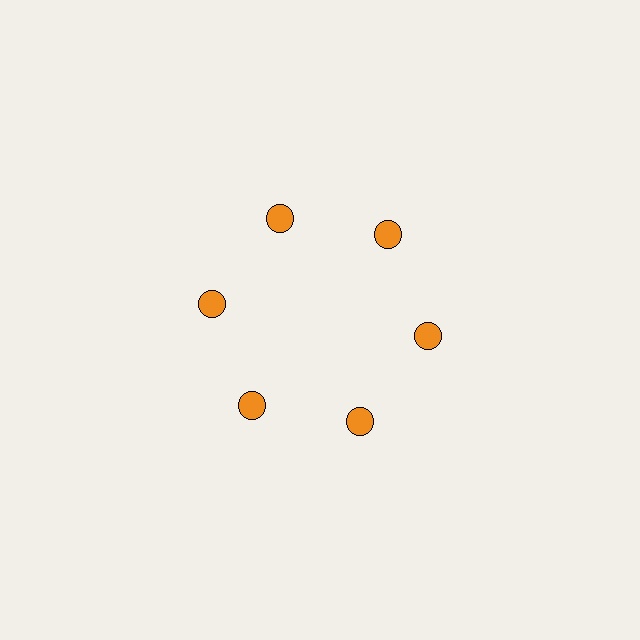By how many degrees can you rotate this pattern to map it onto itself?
The pattern maps onto itself every 60 degrees of rotation.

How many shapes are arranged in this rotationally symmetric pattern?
There are 6 shapes, arranged in 6 groups of 1.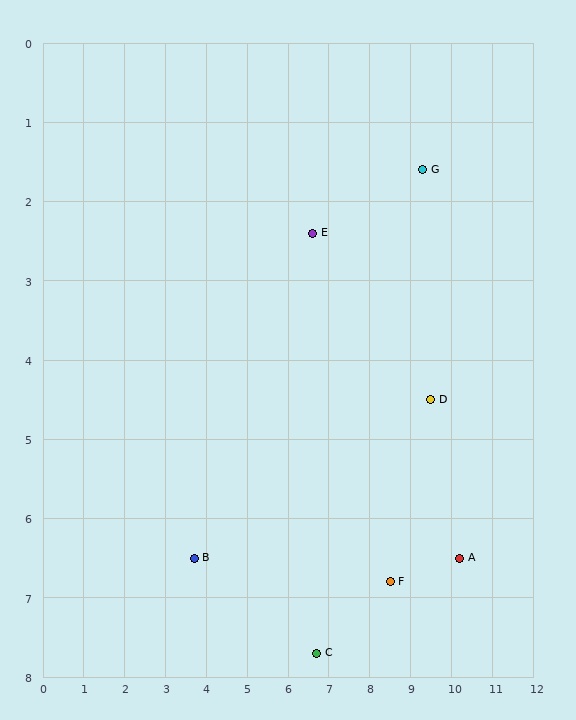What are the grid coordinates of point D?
Point D is at approximately (9.5, 4.5).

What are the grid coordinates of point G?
Point G is at approximately (9.3, 1.6).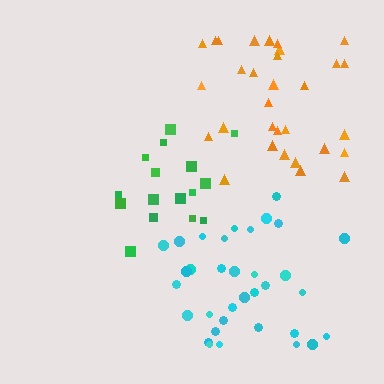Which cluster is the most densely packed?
Cyan.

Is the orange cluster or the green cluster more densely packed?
Green.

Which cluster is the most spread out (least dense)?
Orange.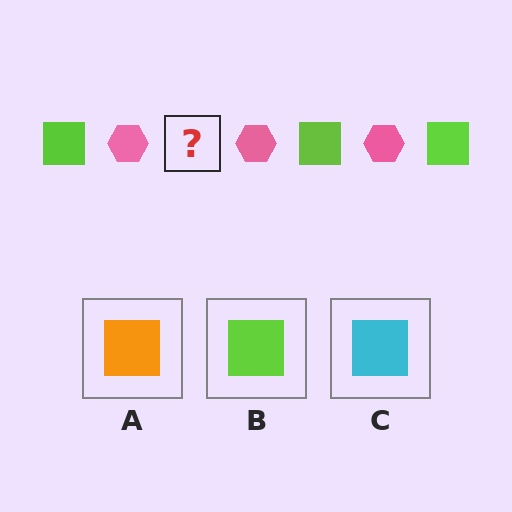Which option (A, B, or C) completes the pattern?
B.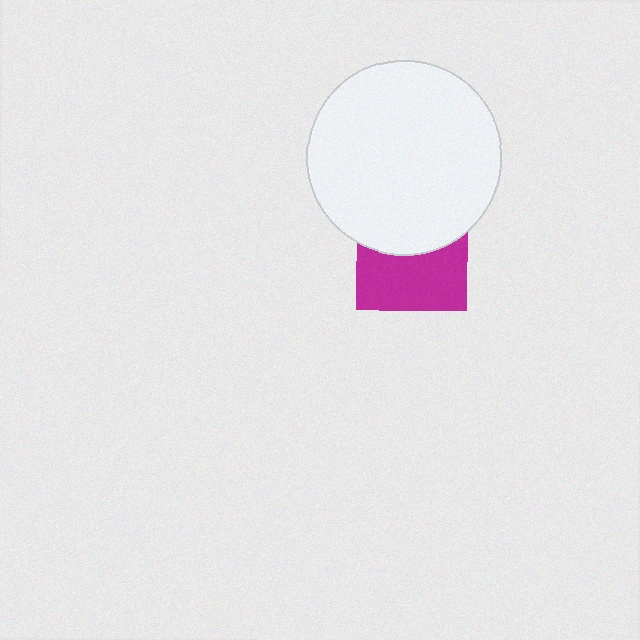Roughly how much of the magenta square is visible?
About half of it is visible (roughly 55%).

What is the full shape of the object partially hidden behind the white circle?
The partially hidden object is a magenta square.